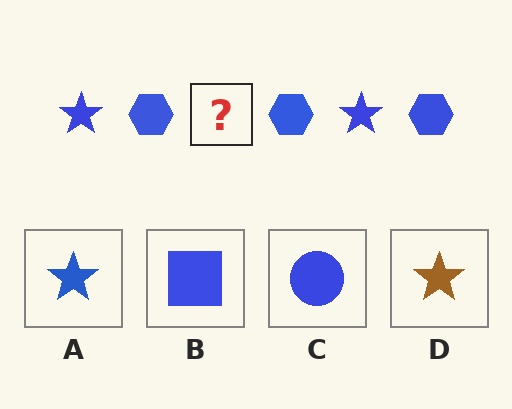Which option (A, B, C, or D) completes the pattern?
A.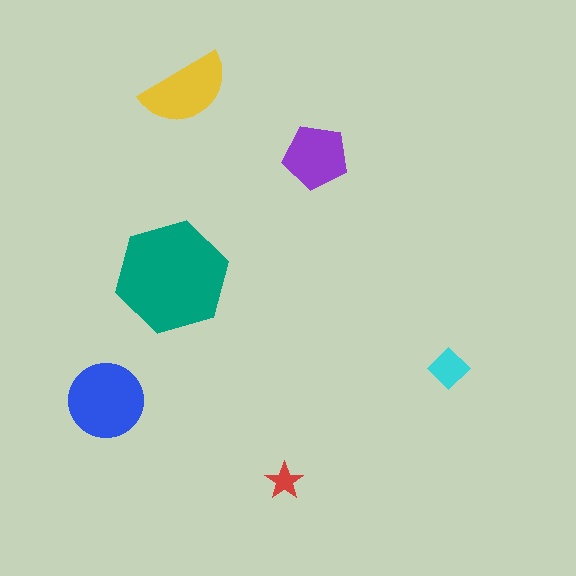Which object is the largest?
The teal hexagon.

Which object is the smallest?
The red star.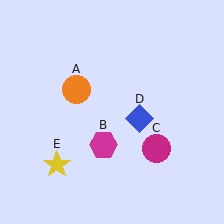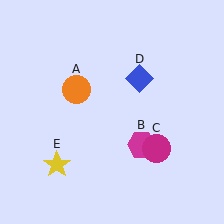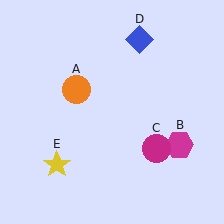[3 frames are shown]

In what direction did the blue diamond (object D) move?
The blue diamond (object D) moved up.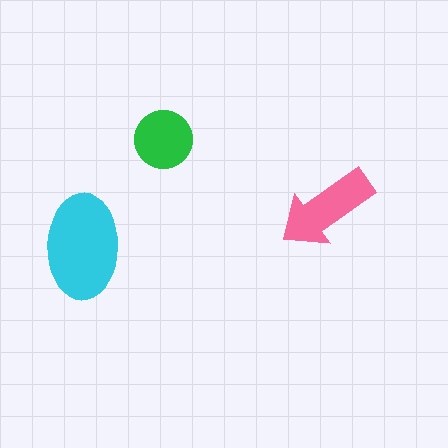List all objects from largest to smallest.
The cyan ellipse, the pink arrow, the green circle.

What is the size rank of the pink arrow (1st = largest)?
2nd.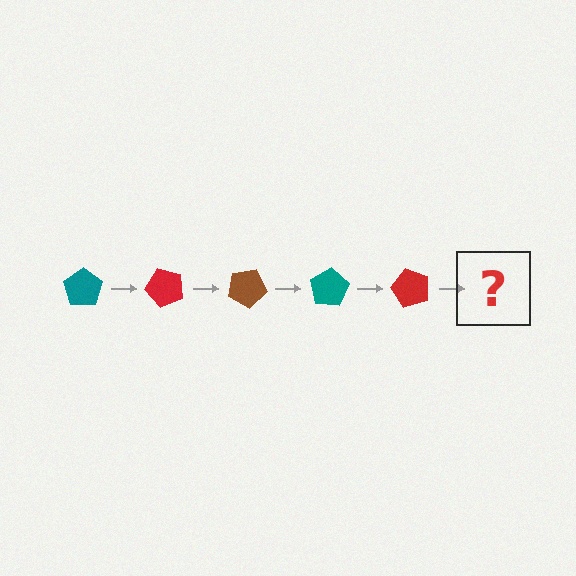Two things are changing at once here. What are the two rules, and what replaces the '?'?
The two rules are that it rotates 50 degrees each step and the color cycles through teal, red, and brown. The '?' should be a brown pentagon, rotated 250 degrees from the start.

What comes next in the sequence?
The next element should be a brown pentagon, rotated 250 degrees from the start.